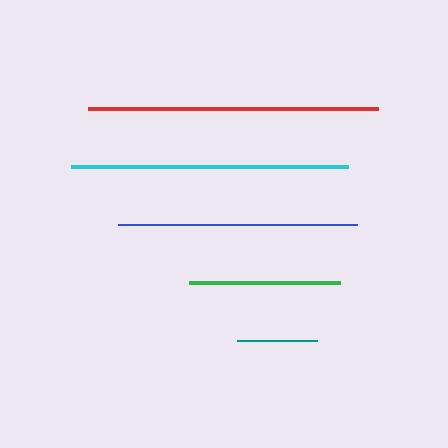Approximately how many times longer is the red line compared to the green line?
The red line is approximately 1.9 times the length of the green line.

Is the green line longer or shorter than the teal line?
The green line is longer than the teal line.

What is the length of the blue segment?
The blue segment is approximately 239 pixels long.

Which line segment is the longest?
The red line is the longest at approximately 290 pixels.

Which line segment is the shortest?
The teal line is the shortest at approximately 81 pixels.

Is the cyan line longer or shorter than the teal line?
The cyan line is longer than the teal line.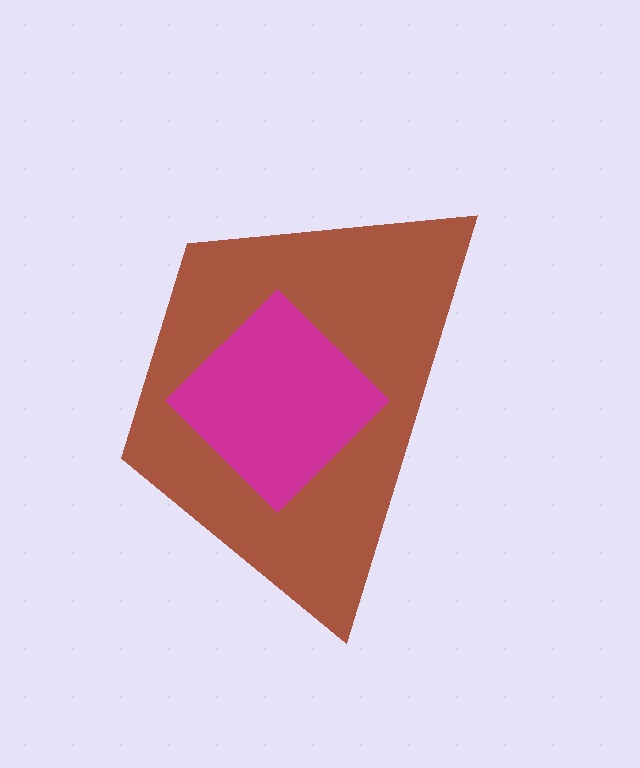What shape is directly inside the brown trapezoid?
The magenta diamond.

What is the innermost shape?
The magenta diamond.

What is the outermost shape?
The brown trapezoid.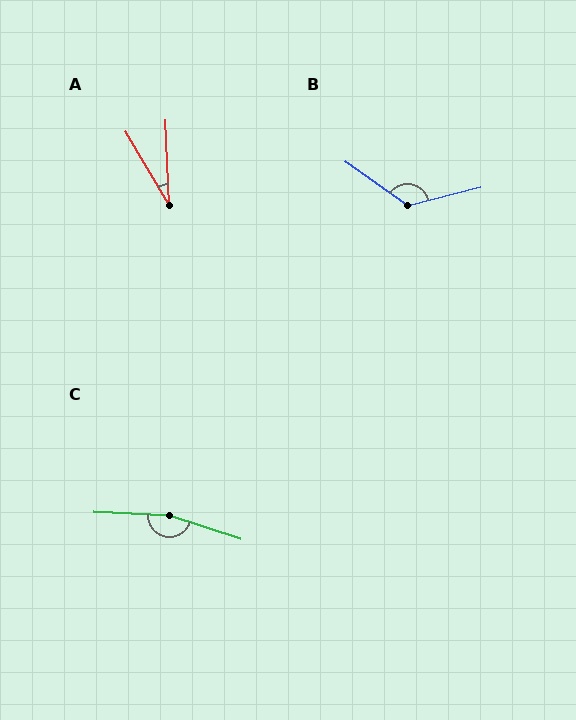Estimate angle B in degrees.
Approximately 131 degrees.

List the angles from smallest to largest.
A (28°), B (131°), C (165°).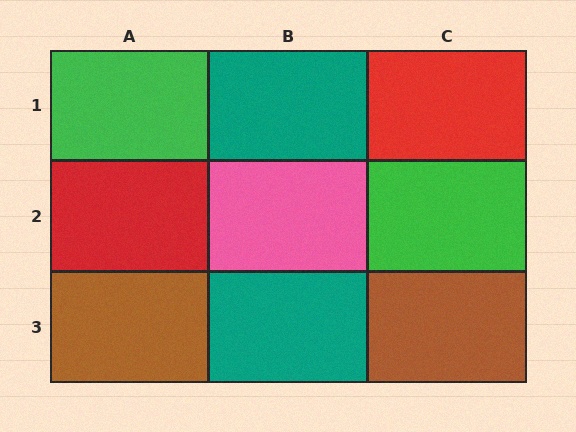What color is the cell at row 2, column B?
Pink.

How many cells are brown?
2 cells are brown.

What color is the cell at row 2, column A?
Red.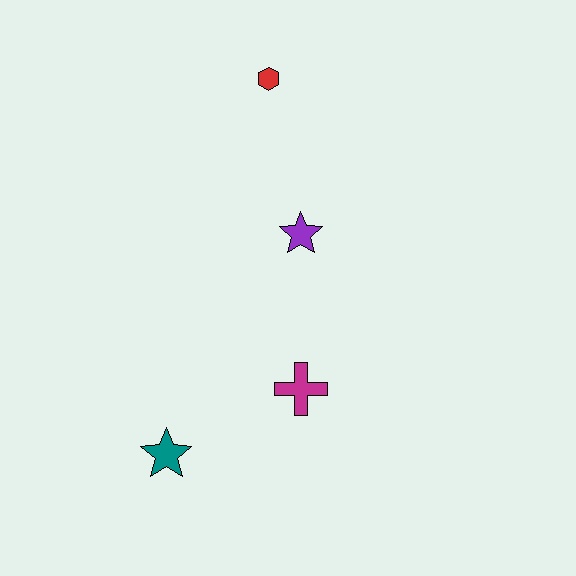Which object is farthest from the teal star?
The red hexagon is farthest from the teal star.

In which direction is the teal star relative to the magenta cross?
The teal star is to the left of the magenta cross.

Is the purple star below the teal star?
No